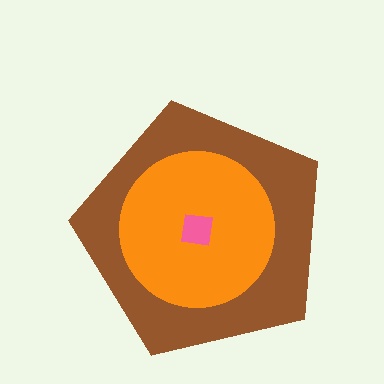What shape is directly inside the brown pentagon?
The orange circle.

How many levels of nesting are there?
3.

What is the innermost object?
The pink square.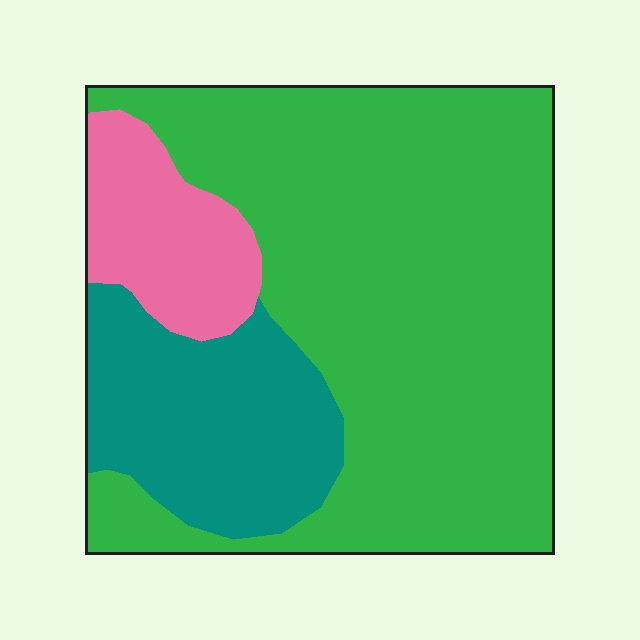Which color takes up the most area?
Green, at roughly 65%.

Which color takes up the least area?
Pink, at roughly 10%.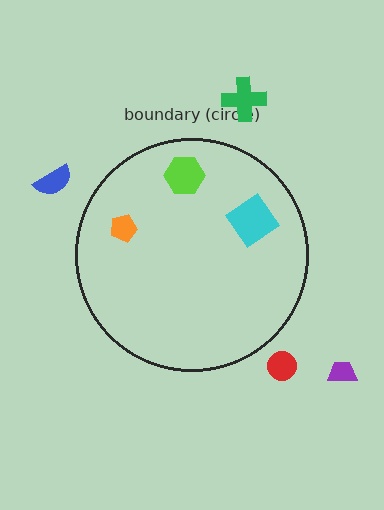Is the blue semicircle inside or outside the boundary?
Outside.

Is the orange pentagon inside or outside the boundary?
Inside.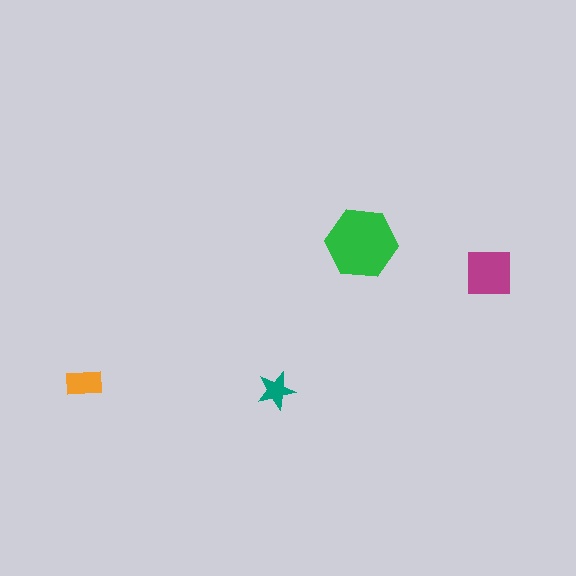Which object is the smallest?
The teal star.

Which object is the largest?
The green hexagon.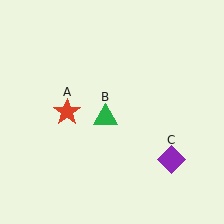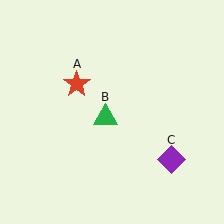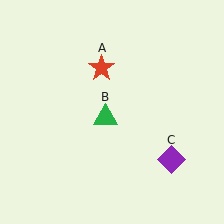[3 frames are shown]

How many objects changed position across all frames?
1 object changed position: red star (object A).